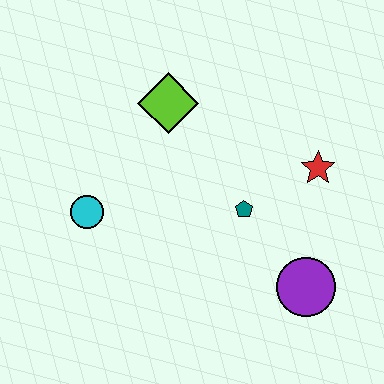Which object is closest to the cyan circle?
The lime diamond is closest to the cyan circle.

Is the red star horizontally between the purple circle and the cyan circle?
No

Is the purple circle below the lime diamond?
Yes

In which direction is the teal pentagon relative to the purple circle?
The teal pentagon is above the purple circle.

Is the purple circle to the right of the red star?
No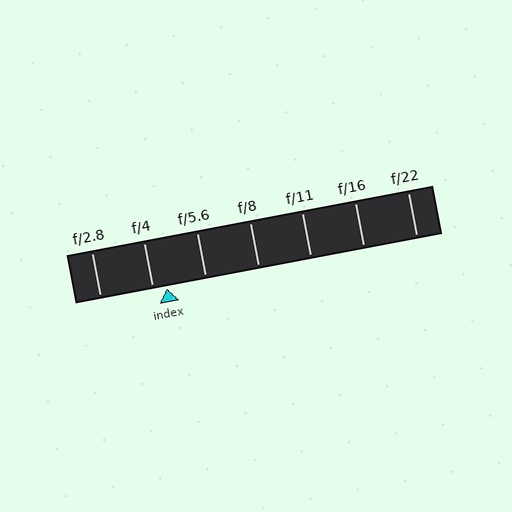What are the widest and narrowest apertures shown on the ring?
The widest aperture shown is f/2.8 and the narrowest is f/22.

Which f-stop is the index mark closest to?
The index mark is closest to f/4.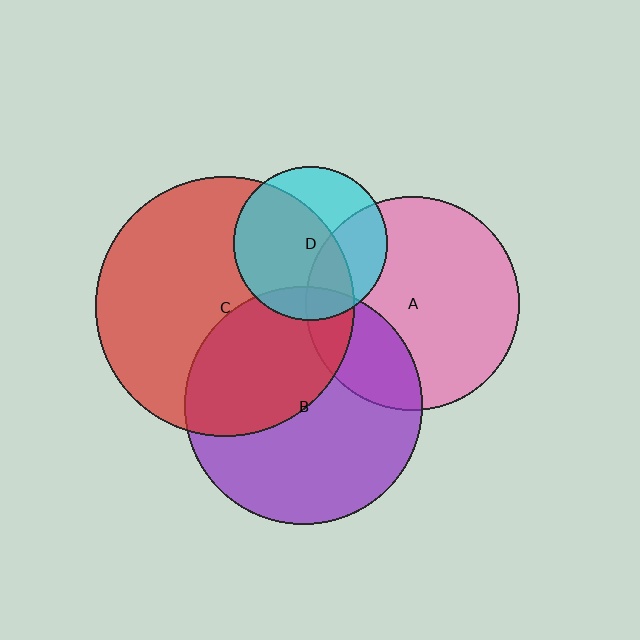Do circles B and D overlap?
Yes.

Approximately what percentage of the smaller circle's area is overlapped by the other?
Approximately 15%.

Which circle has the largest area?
Circle C (red).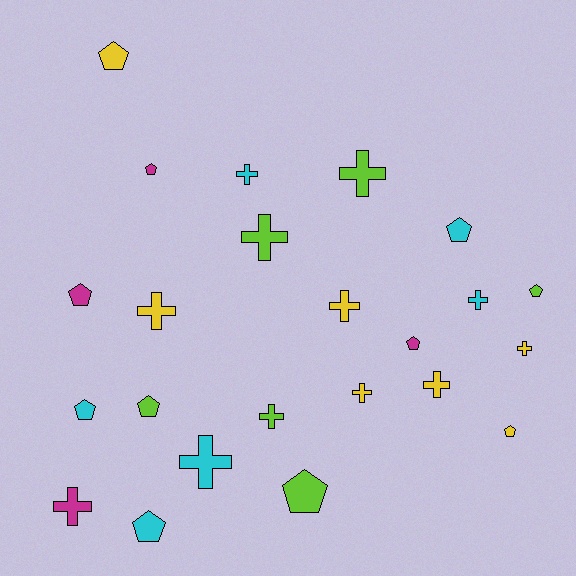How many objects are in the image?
There are 23 objects.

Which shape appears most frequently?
Cross, with 12 objects.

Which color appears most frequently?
Yellow, with 7 objects.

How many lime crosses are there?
There are 3 lime crosses.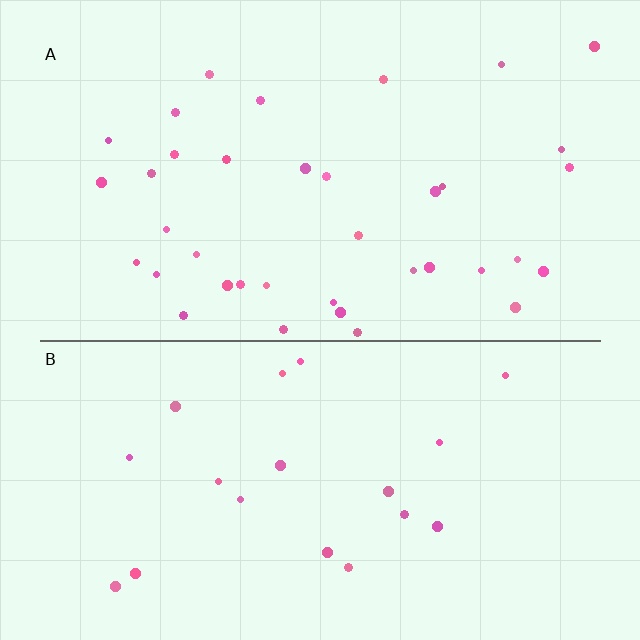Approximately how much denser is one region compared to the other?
Approximately 1.9× — region A over region B.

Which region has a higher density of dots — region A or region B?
A (the top).